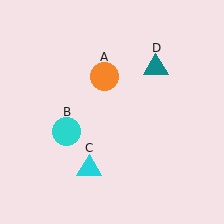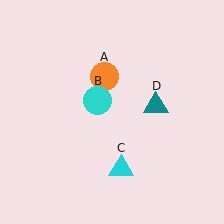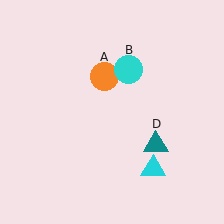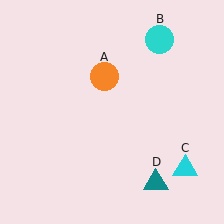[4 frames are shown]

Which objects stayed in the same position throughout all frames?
Orange circle (object A) remained stationary.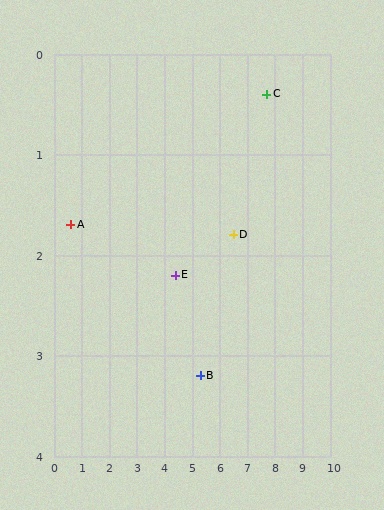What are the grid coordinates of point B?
Point B is at approximately (5.3, 3.2).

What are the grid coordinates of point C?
Point C is at approximately (7.7, 0.4).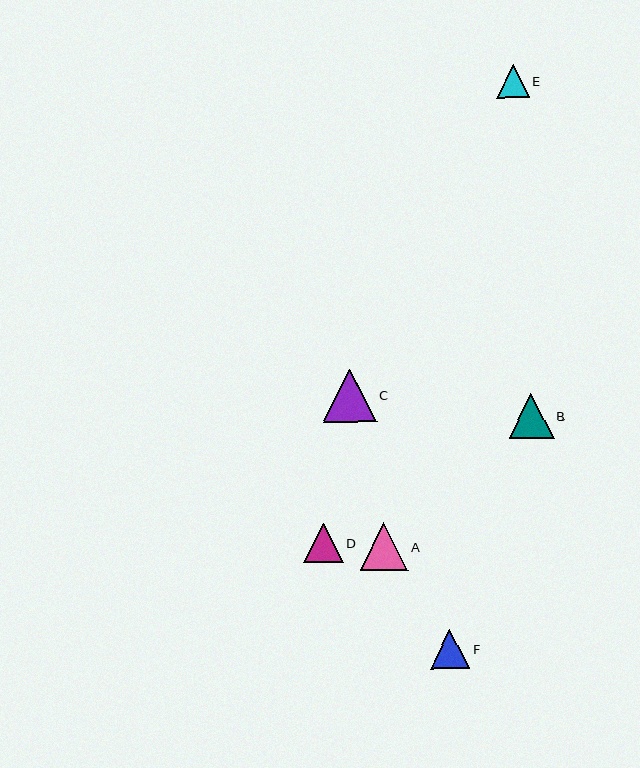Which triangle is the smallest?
Triangle E is the smallest with a size of approximately 33 pixels.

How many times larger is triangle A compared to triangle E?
Triangle A is approximately 1.5 times the size of triangle E.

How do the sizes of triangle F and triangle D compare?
Triangle F and triangle D are approximately the same size.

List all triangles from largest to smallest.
From largest to smallest: C, A, B, F, D, E.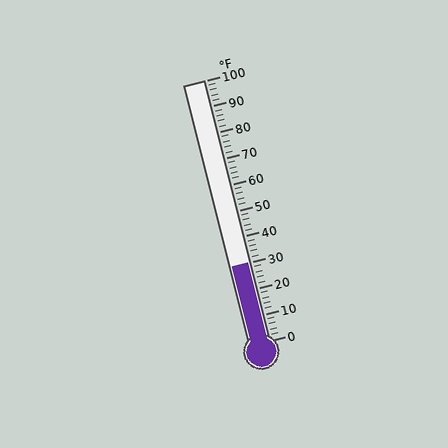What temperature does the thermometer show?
The thermometer shows approximately 30°F.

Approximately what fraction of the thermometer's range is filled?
The thermometer is filled to approximately 30% of its range.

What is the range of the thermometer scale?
The thermometer scale ranges from 0°F to 100°F.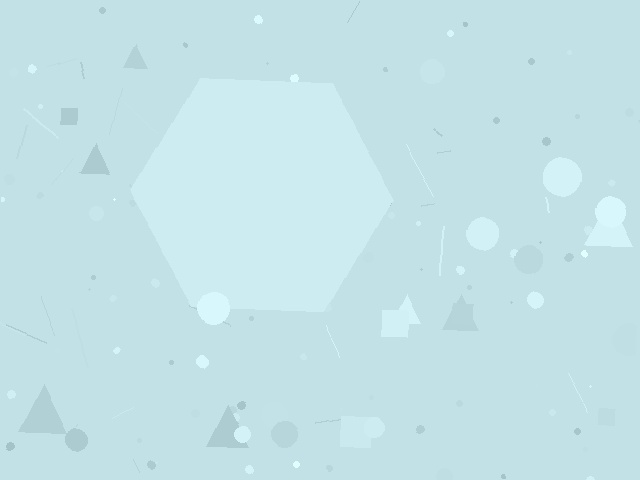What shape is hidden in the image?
A hexagon is hidden in the image.